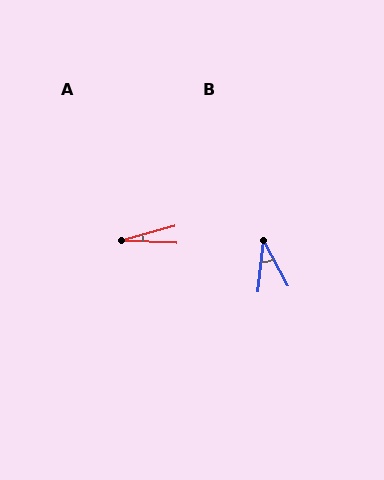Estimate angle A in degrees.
Approximately 18 degrees.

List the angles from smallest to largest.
A (18°), B (35°).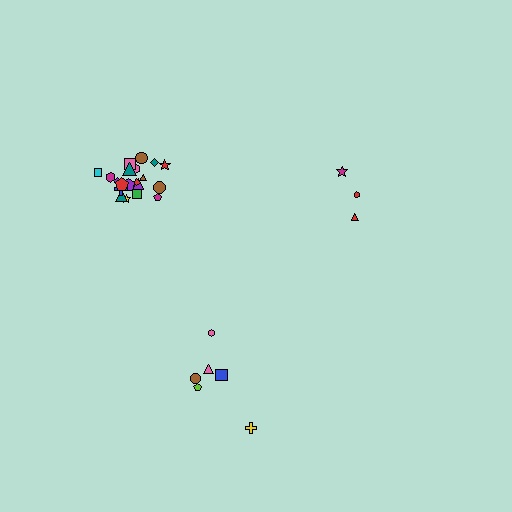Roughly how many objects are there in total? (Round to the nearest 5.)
Roughly 30 objects in total.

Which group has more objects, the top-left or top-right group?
The top-left group.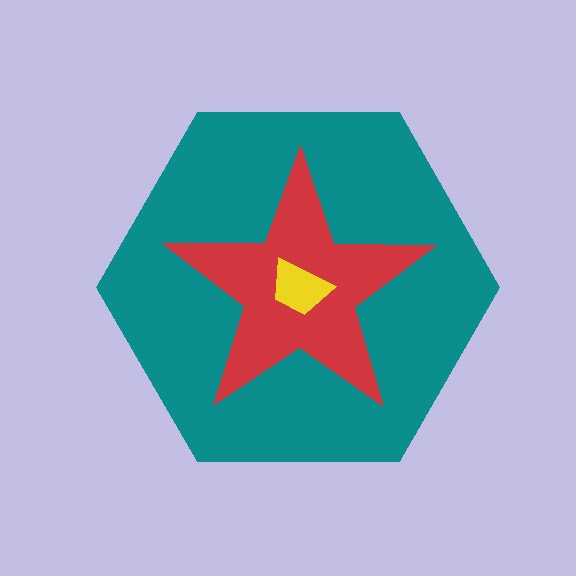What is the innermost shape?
The yellow trapezoid.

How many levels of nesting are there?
3.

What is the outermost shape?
The teal hexagon.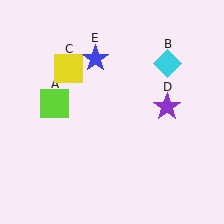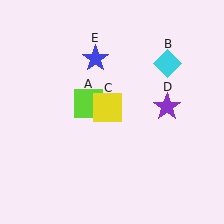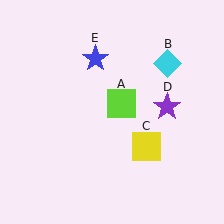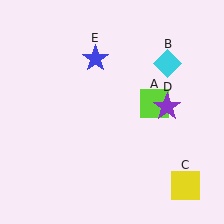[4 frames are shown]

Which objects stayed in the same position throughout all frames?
Cyan diamond (object B) and purple star (object D) and blue star (object E) remained stationary.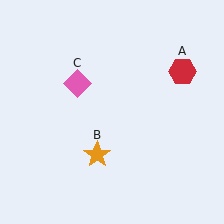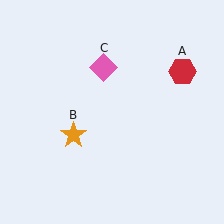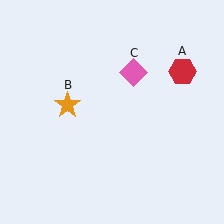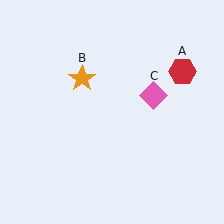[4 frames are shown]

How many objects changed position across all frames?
2 objects changed position: orange star (object B), pink diamond (object C).